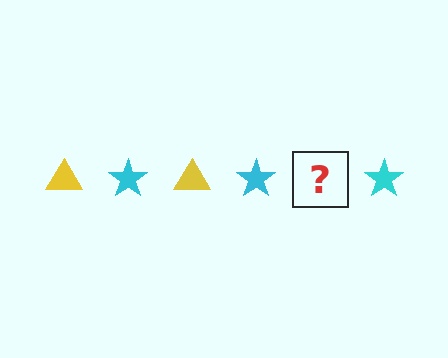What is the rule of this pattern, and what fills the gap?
The rule is that the pattern alternates between yellow triangle and cyan star. The gap should be filled with a yellow triangle.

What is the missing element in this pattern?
The missing element is a yellow triangle.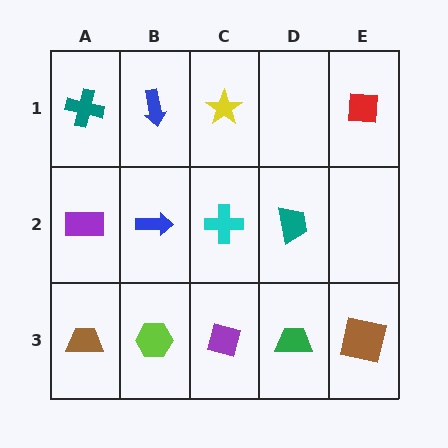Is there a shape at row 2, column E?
No, that cell is empty.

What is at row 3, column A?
A brown trapezoid.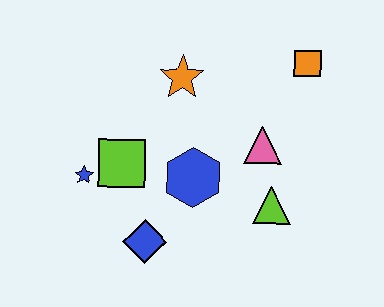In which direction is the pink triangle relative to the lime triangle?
The pink triangle is above the lime triangle.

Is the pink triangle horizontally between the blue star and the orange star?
No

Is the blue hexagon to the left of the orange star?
No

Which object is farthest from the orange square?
The blue star is farthest from the orange square.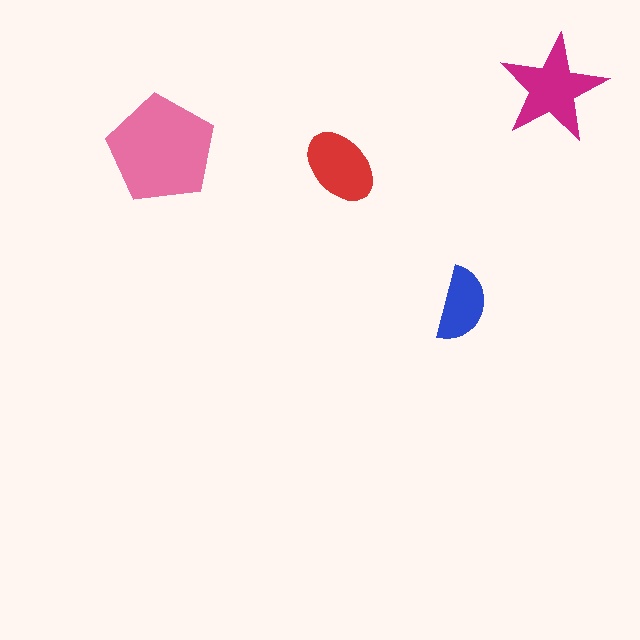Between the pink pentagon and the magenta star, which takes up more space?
The pink pentagon.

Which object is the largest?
The pink pentagon.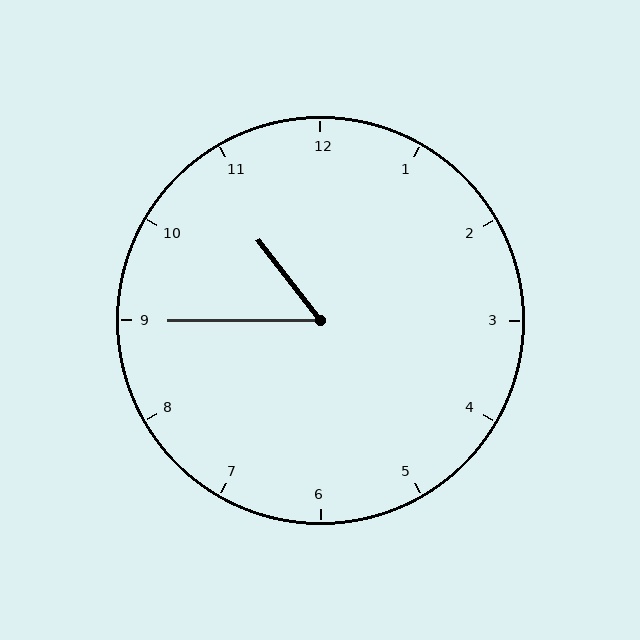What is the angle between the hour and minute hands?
Approximately 52 degrees.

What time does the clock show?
10:45.